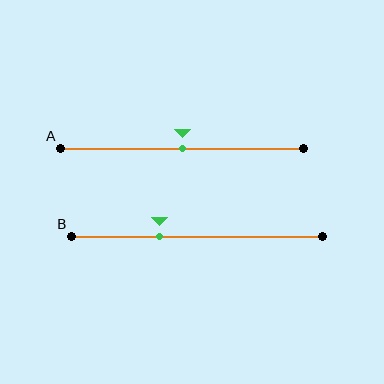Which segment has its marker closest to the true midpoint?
Segment A has its marker closest to the true midpoint.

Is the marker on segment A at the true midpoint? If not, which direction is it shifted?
Yes, the marker on segment A is at the true midpoint.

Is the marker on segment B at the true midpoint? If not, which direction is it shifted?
No, the marker on segment B is shifted to the left by about 15% of the segment length.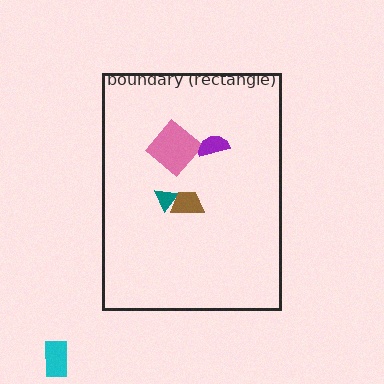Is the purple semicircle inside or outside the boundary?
Inside.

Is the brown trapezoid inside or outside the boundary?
Inside.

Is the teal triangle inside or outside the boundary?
Inside.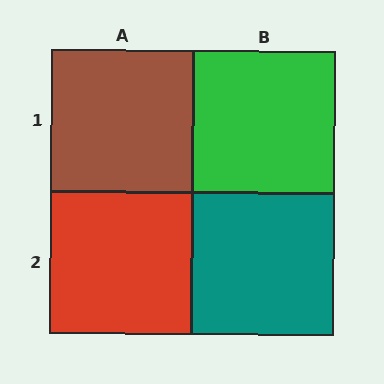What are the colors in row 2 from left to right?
Red, teal.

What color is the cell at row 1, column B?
Green.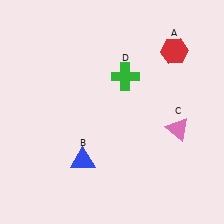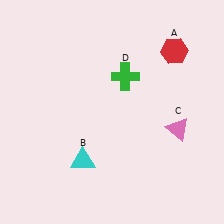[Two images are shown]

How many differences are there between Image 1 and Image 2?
There is 1 difference between the two images.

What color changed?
The triangle (B) changed from blue in Image 1 to cyan in Image 2.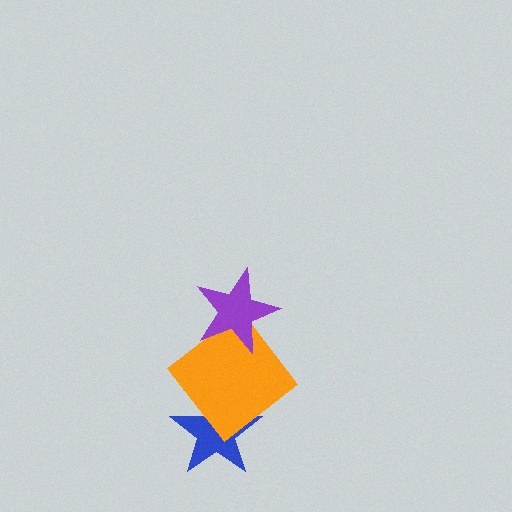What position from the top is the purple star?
The purple star is 1st from the top.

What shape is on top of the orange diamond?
The purple star is on top of the orange diamond.